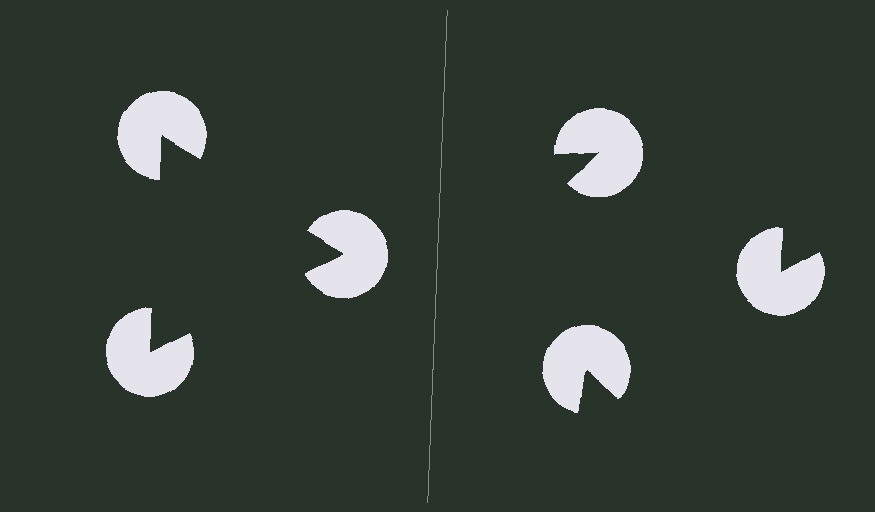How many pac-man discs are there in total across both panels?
6 — 3 on each side.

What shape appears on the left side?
An illusory triangle.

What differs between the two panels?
The pac-man discs are positioned identically on both sides; only the wedge orientations differ. On the left they align to a triangle; on the right they are misaligned.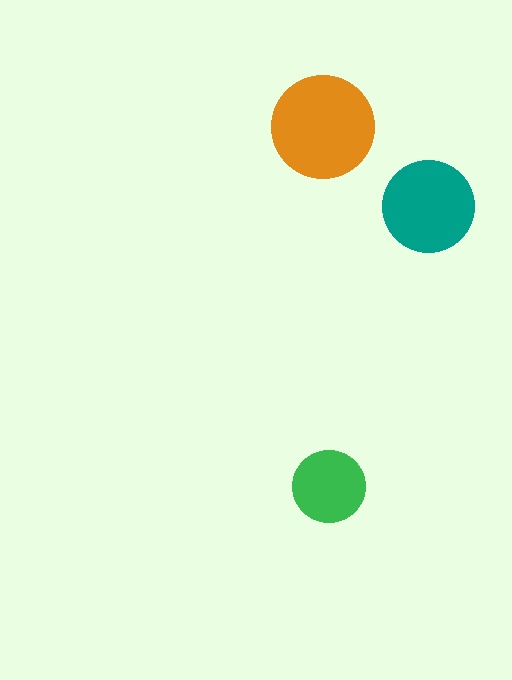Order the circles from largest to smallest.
the orange one, the teal one, the green one.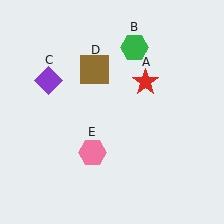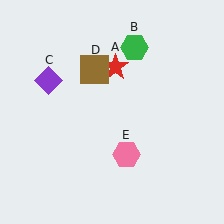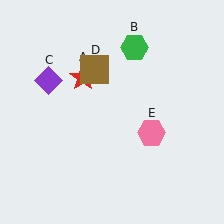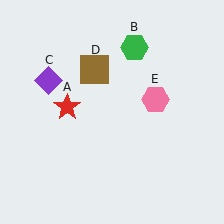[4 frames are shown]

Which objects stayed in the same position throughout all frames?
Green hexagon (object B) and purple diamond (object C) and brown square (object D) remained stationary.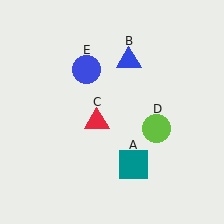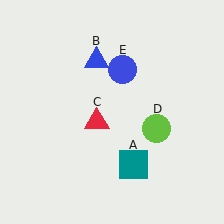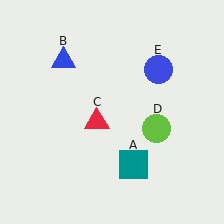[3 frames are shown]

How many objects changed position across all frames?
2 objects changed position: blue triangle (object B), blue circle (object E).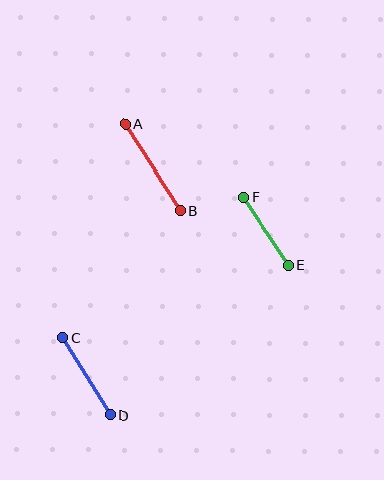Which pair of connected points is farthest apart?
Points A and B are farthest apart.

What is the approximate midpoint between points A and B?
The midpoint is at approximately (153, 167) pixels.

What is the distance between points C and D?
The distance is approximately 91 pixels.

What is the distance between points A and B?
The distance is approximately 103 pixels.